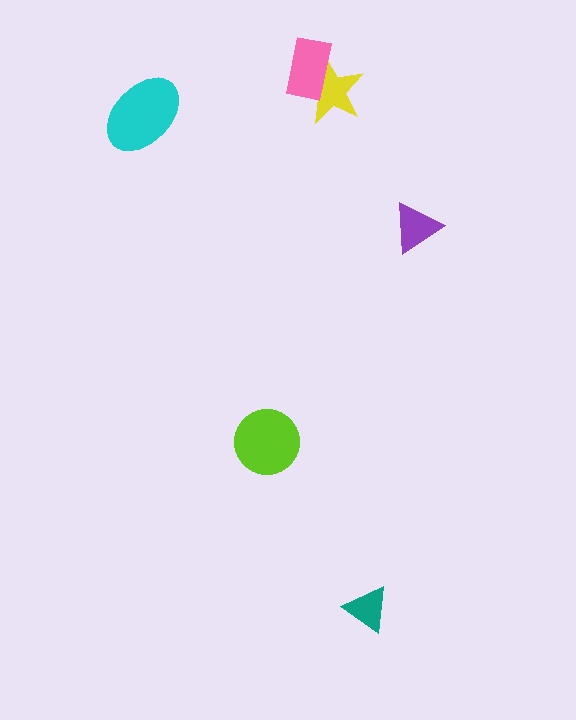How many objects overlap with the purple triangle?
0 objects overlap with the purple triangle.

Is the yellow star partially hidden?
Yes, it is partially covered by another shape.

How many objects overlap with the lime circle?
0 objects overlap with the lime circle.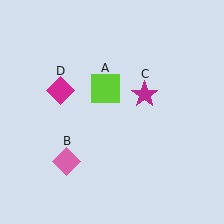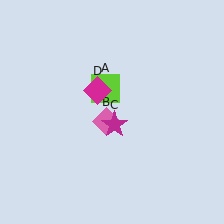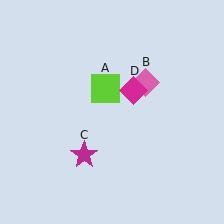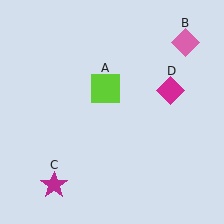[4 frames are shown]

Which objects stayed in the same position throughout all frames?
Lime square (object A) remained stationary.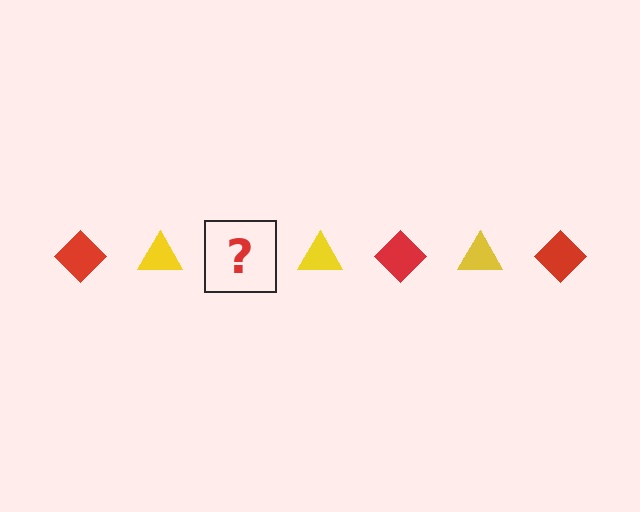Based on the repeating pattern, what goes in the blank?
The blank should be a red diamond.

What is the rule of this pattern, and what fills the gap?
The rule is that the pattern alternates between red diamond and yellow triangle. The gap should be filled with a red diamond.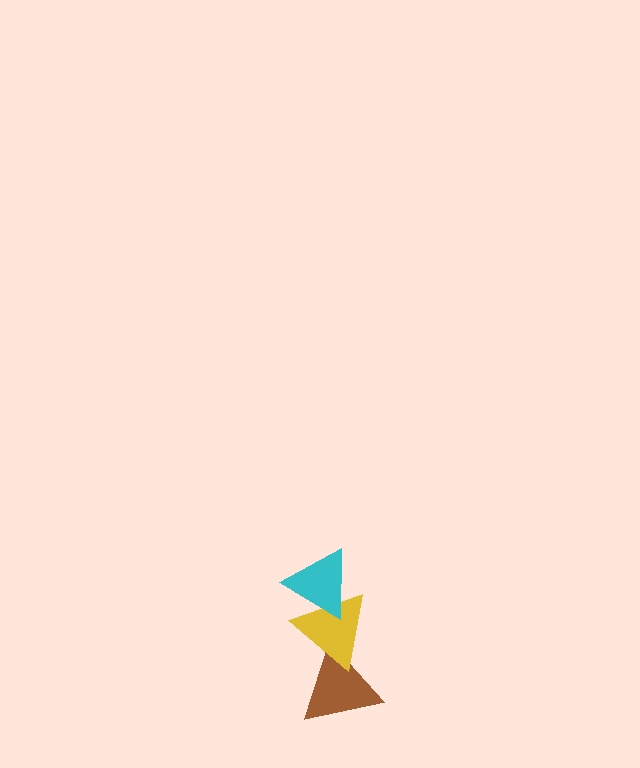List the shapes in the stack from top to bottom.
From top to bottom: the cyan triangle, the yellow triangle, the brown triangle.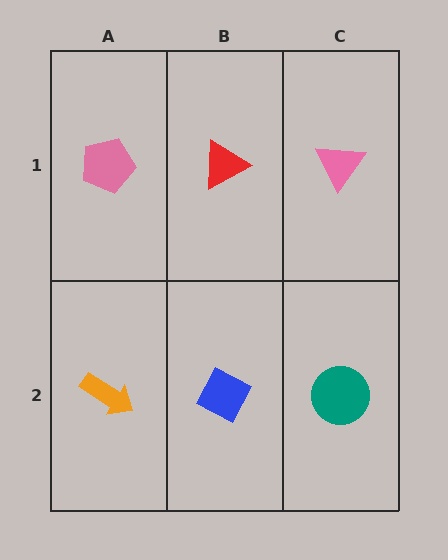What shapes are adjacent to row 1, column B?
A blue diamond (row 2, column B), a pink pentagon (row 1, column A), a pink triangle (row 1, column C).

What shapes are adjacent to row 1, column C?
A teal circle (row 2, column C), a red triangle (row 1, column B).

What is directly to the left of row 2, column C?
A blue diamond.